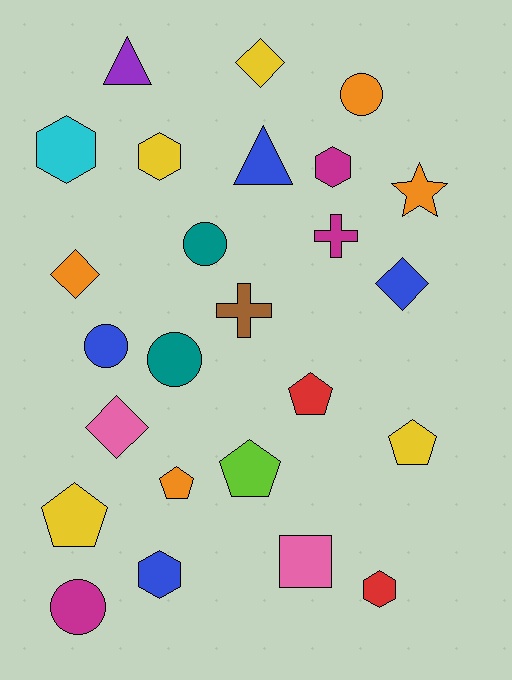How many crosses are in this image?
There are 2 crosses.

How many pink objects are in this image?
There are 2 pink objects.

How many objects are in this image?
There are 25 objects.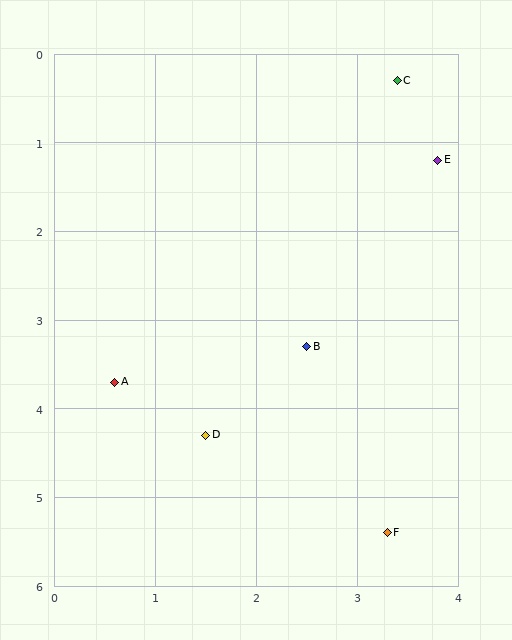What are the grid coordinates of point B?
Point B is at approximately (2.5, 3.3).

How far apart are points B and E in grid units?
Points B and E are about 2.5 grid units apart.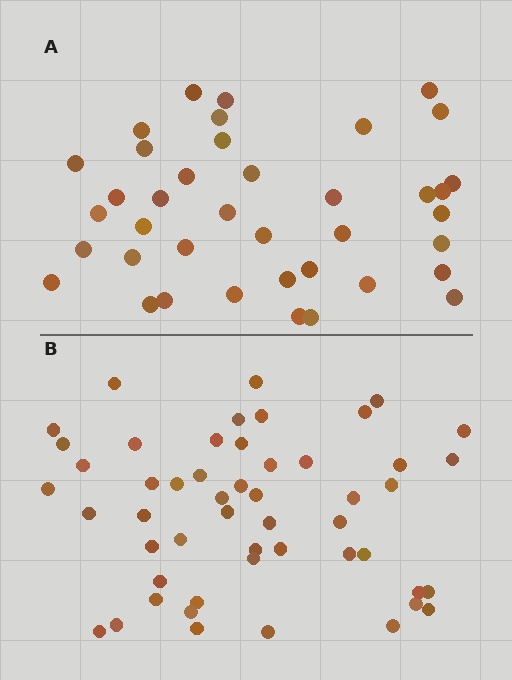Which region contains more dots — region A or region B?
Region B (the bottom region) has more dots.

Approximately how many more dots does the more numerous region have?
Region B has roughly 12 or so more dots than region A.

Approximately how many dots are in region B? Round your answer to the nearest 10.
About 50 dots. (The exact count is 51, which rounds to 50.)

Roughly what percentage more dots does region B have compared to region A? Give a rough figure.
About 30% more.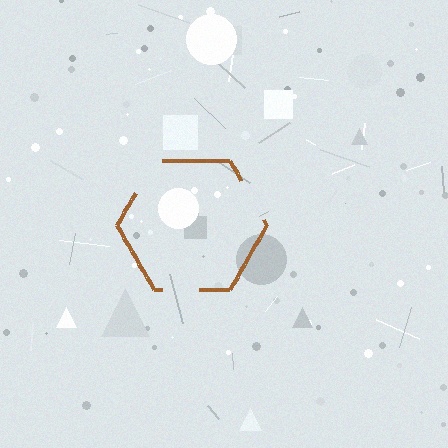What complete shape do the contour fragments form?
The contour fragments form a hexagon.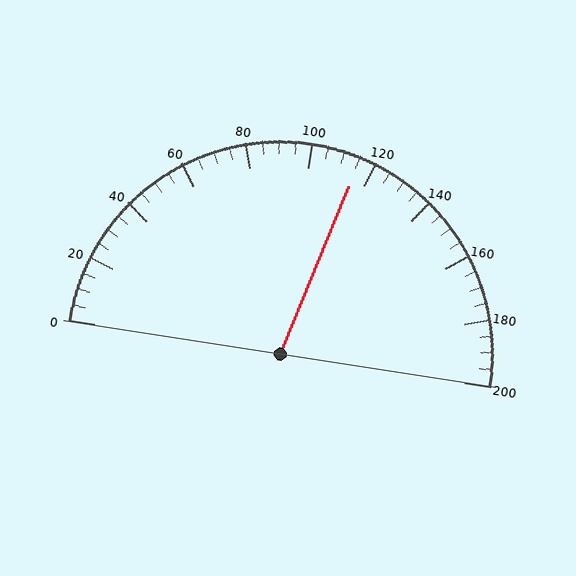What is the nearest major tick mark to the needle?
The nearest major tick mark is 120.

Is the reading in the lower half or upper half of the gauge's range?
The reading is in the upper half of the range (0 to 200).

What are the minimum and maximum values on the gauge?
The gauge ranges from 0 to 200.